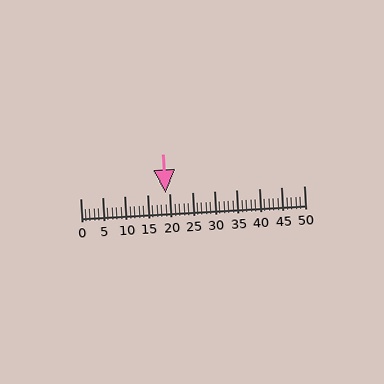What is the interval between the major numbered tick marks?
The major tick marks are spaced 5 units apart.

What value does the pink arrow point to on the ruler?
The pink arrow points to approximately 19.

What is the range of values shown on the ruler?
The ruler shows values from 0 to 50.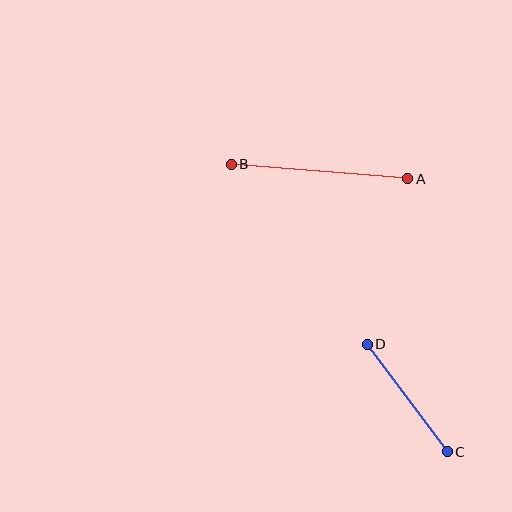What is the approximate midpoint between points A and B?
The midpoint is at approximately (320, 172) pixels.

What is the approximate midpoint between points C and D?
The midpoint is at approximately (407, 398) pixels.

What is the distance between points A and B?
The distance is approximately 177 pixels.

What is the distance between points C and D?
The distance is approximately 134 pixels.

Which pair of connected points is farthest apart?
Points A and B are farthest apart.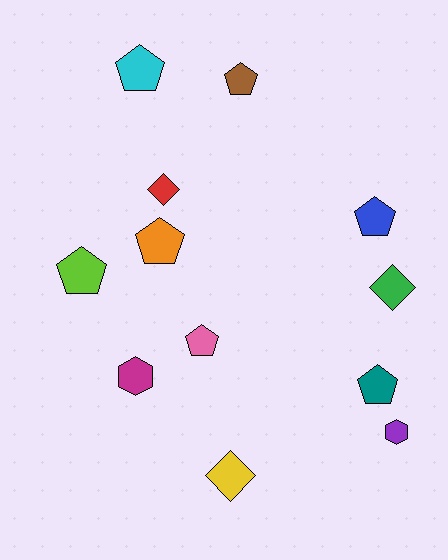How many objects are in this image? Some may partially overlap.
There are 12 objects.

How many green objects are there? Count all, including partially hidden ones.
There is 1 green object.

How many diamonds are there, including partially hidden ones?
There are 3 diamonds.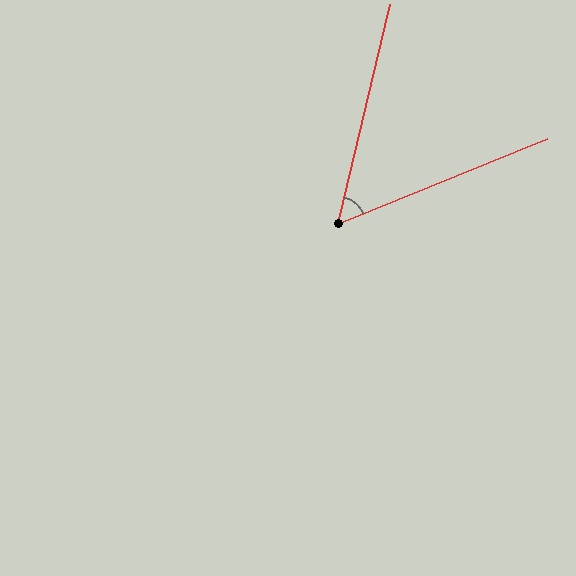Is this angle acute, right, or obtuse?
It is acute.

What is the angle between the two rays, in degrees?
Approximately 55 degrees.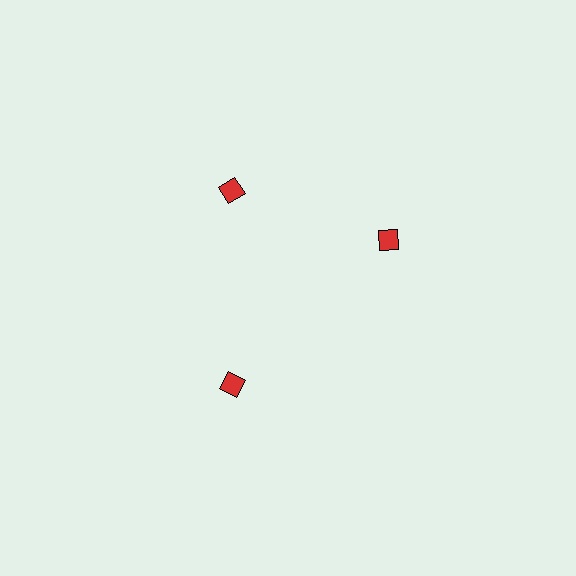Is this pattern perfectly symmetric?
No. The 3 red squares are arranged in a ring, but one element near the 3 o'clock position is rotated out of alignment along the ring, breaking the 3-fold rotational symmetry.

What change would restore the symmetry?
The symmetry would be restored by rotating it back into even spacing with its neighbors so that all 3 squares sit at equal angles and equal distance from the center.